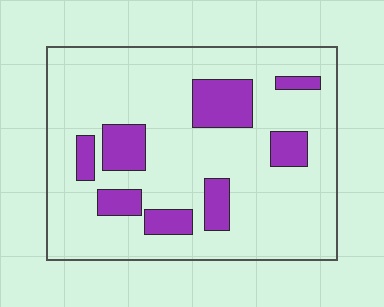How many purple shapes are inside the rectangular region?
8.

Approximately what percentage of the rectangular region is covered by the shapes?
Approximately 20%.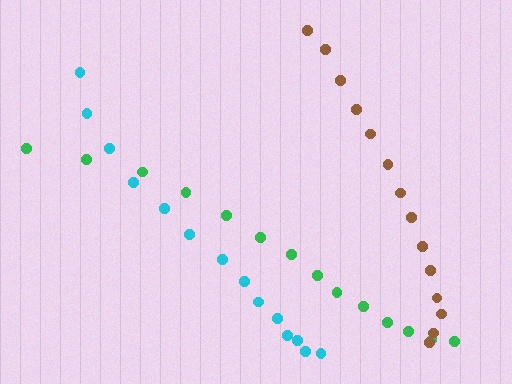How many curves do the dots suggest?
There are 3 distinct paths.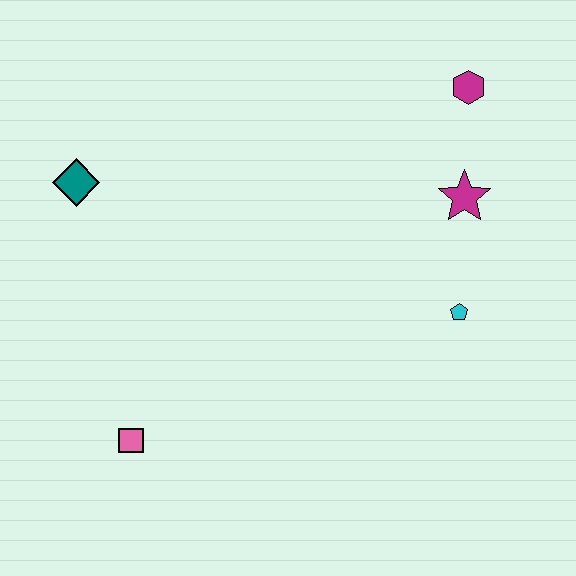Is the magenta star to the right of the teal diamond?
Yes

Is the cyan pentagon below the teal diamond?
Yes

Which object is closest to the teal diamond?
The pink square is closest to the teal diamond.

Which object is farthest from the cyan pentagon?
The teal diamond is farthest from the cyan pentagon.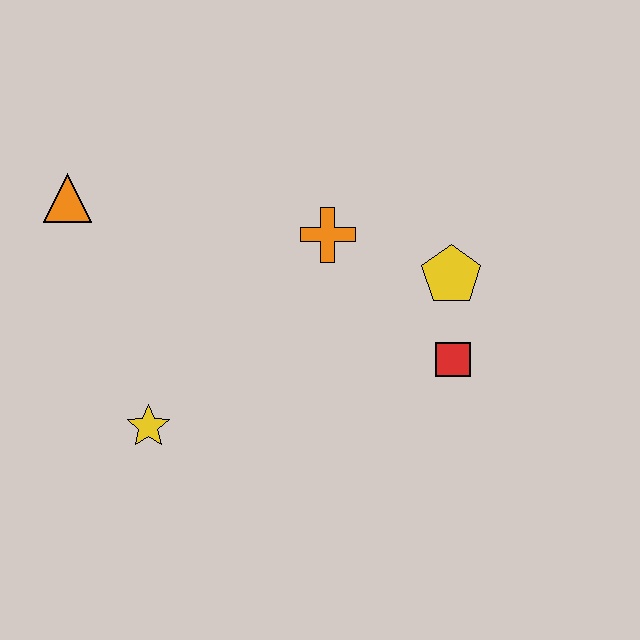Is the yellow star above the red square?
No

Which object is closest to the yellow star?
The orange triangle is closest to the yellow star.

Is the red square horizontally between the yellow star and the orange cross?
No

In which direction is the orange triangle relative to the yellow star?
The orange triangle is above the yellow star.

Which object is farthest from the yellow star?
The yellow pentagon is farthest from the yellow star.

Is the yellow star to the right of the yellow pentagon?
No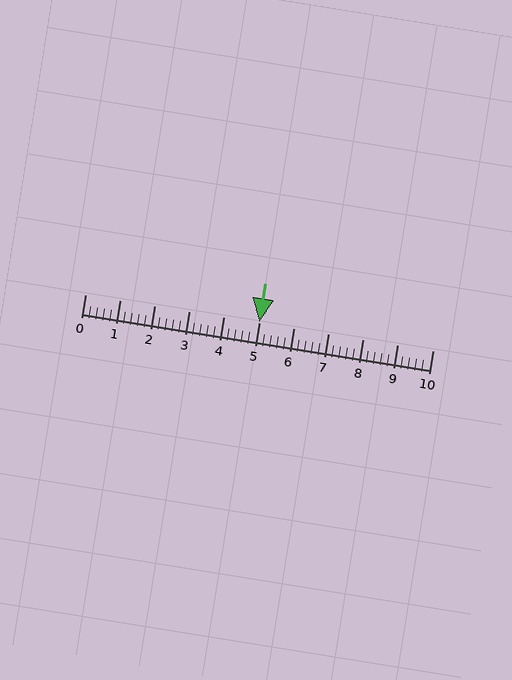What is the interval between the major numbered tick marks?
The major tick marks are spaced 1 units apart.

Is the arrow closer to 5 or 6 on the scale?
The arrow is closer to 5.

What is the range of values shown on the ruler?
The ruler shows values from 0 to 10.